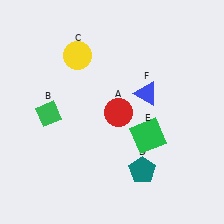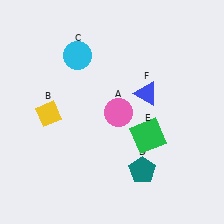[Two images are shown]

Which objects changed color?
A changed from red to pink. B changed from green to yellow. C changed from yellow to cyan.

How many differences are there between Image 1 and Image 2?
There are 3 differences between the two images.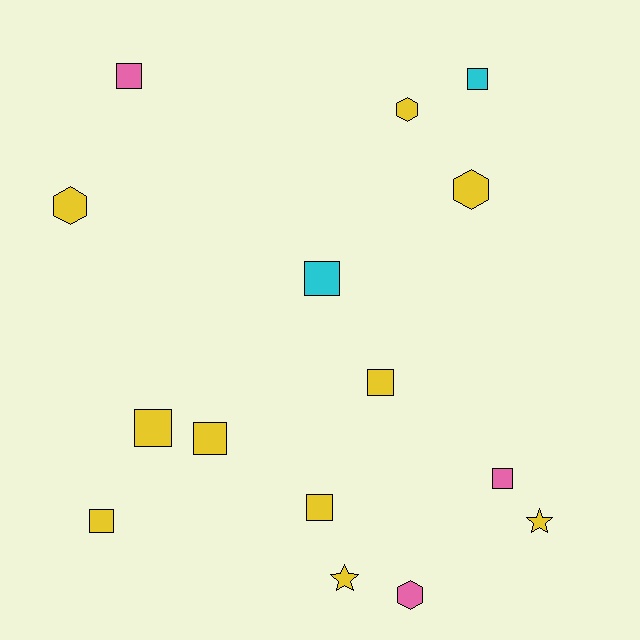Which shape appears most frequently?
Square, with 9 objects.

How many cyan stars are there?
There are no cyan stars.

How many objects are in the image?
There are 15 objects.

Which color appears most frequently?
Yellow, with 10 objects.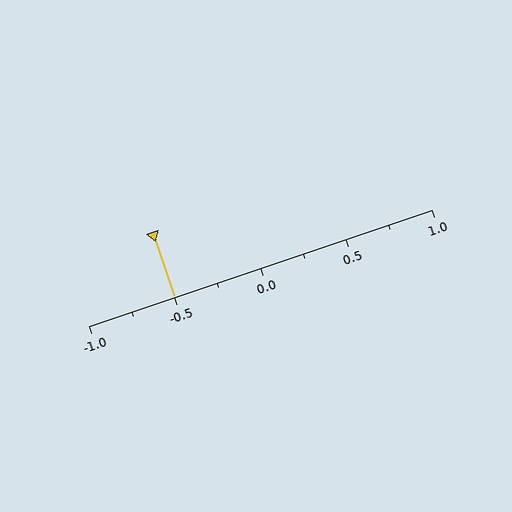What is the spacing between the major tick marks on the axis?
The major ticks are spaced 0.5 apart.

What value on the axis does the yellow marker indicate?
The marker indicates approximately -0.5.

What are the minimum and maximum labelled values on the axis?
The axis runs from -1.0 to 1.0.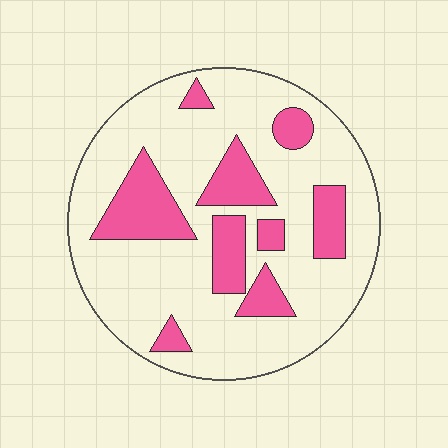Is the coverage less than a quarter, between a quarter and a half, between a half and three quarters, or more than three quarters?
Less than a quarter.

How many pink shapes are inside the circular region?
9.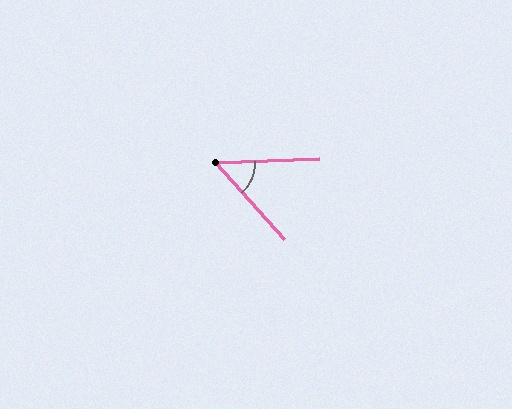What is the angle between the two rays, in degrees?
Approximately 51 degrees.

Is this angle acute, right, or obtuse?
It is acute.